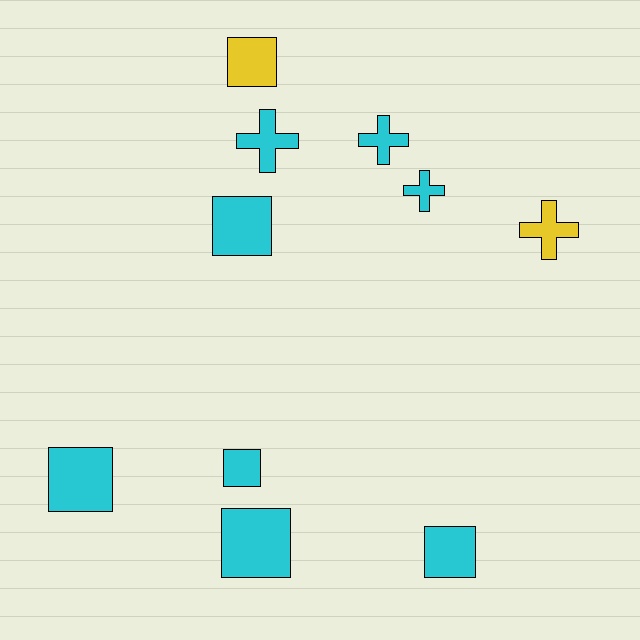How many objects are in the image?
There are 10 objects.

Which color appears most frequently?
Cyan, with 8 objects.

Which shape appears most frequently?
Square, with 6 objects.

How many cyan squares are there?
There are 5 cyan squares.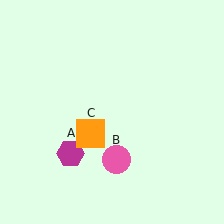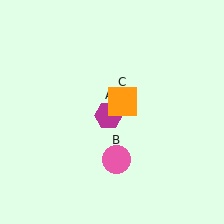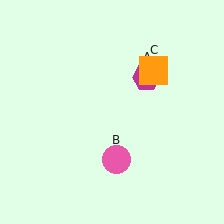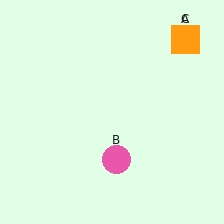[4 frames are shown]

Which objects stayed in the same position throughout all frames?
Pink circle (object B) remained stationary.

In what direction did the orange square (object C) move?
The orange square (object C) moved up and to the right.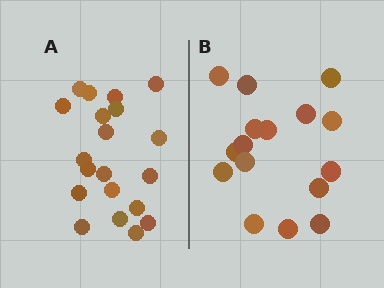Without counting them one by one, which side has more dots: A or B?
Region A (the left region) has more dots.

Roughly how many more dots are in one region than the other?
Region A has about 4 more dots than region B.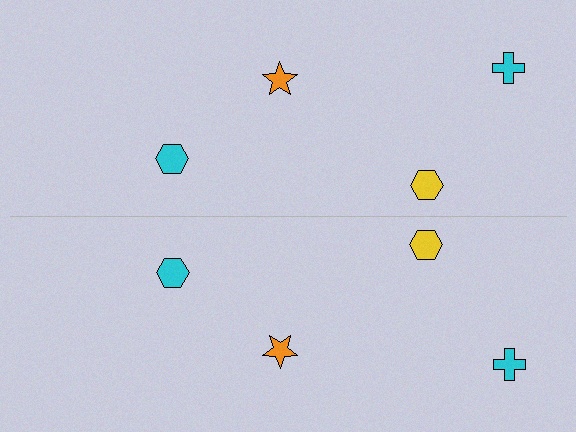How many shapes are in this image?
There are 8 shapes in this image.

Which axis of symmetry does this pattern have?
The pattern has a horizontal axis of symmetry running through the center of the image.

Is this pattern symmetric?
Yes, this pattern has bilateral (reflection) symmetry.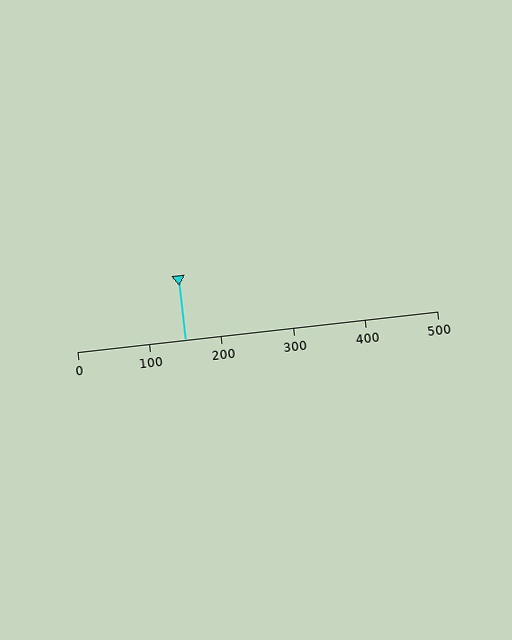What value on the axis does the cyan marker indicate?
The marker indicates approximately 150.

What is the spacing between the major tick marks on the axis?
The major ticks are spaced 100 apart.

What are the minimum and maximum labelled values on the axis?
The axis runs from 0 to 500.